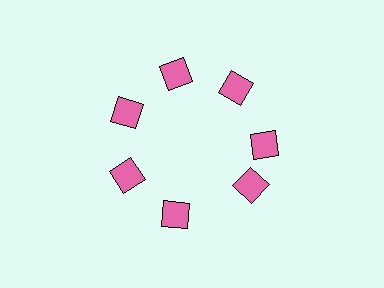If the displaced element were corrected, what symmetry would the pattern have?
It would have 7-fold rotational symmetry — the pattern would map onto itself every 51 degrees.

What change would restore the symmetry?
The symmetry would be restored by rotating it back into even spacing with its neighbors so that all 7 diamonds sit at equal angles and equal distance from the center.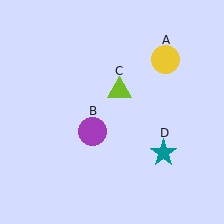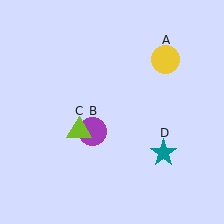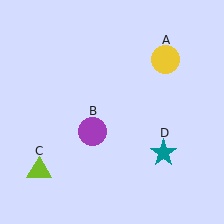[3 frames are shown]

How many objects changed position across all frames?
1 object changed position: lime triangle (object C).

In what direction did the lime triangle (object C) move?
The lime triangle (object C) moved down and to the left.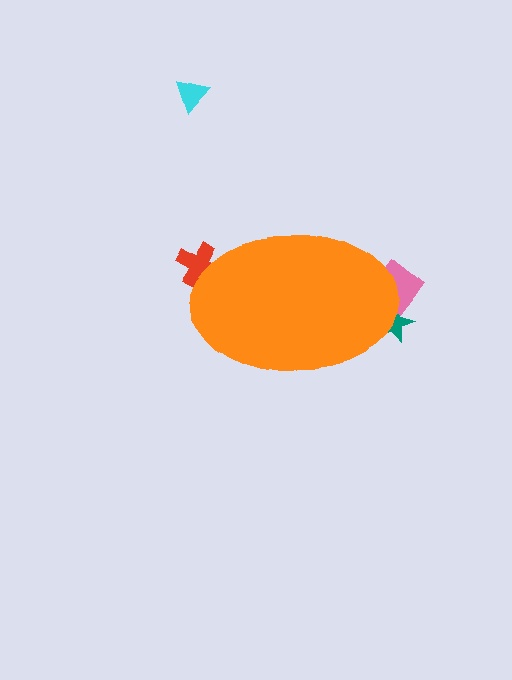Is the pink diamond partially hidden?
Yes, the pink diamond is partially hidden behind the orange ellipse.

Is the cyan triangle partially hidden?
No, the cyan triangle is fully visible.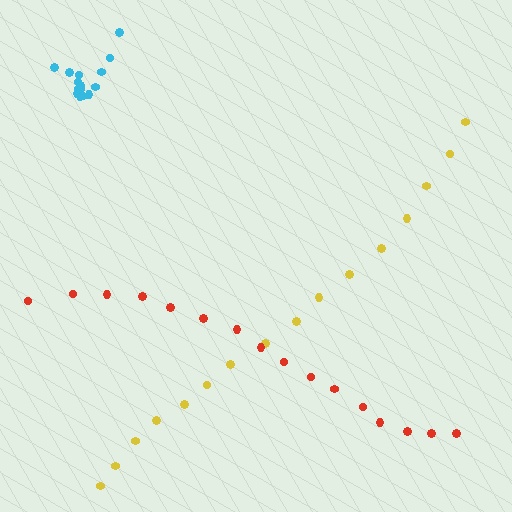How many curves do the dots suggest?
There are 3 distinct paths.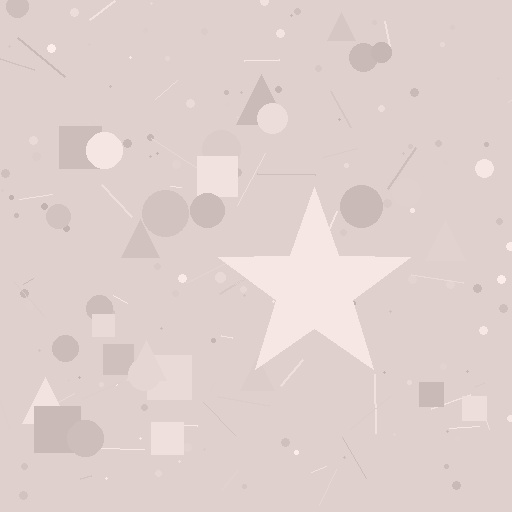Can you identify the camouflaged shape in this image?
The camouflaged shape is a star.